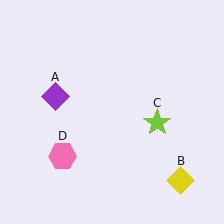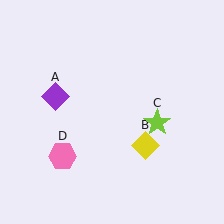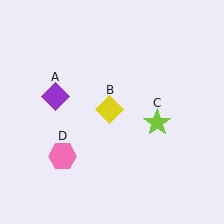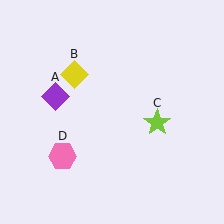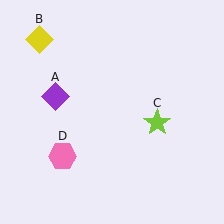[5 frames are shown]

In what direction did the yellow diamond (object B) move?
The yellow diamond (object B) moved up and to the left.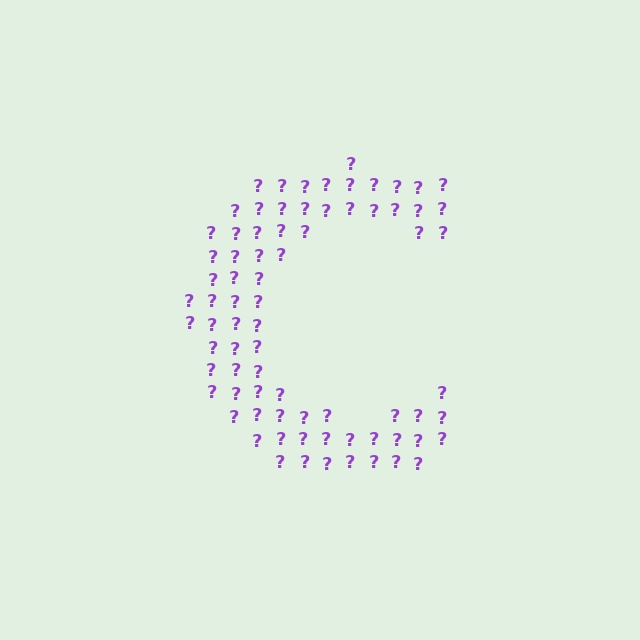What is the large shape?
The large shape is the letter C.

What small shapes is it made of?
It is made of small question marks.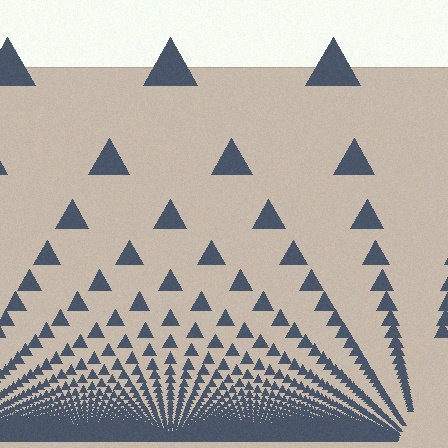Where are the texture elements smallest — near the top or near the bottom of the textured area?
Near the bottom.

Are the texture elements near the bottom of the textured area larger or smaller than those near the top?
Smaller. The gradient is inverted — elements near the bottom are smaller and denser.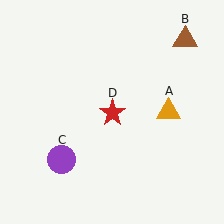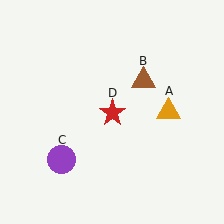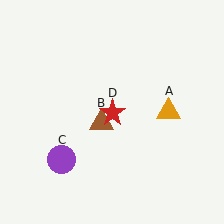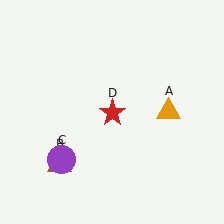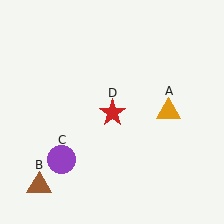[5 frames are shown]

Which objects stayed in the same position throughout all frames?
Orange triangle (object A) and purple circle (object C) and red star (object D) remained stationary.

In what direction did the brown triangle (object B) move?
The brown triangle (object B) moved down and to the left.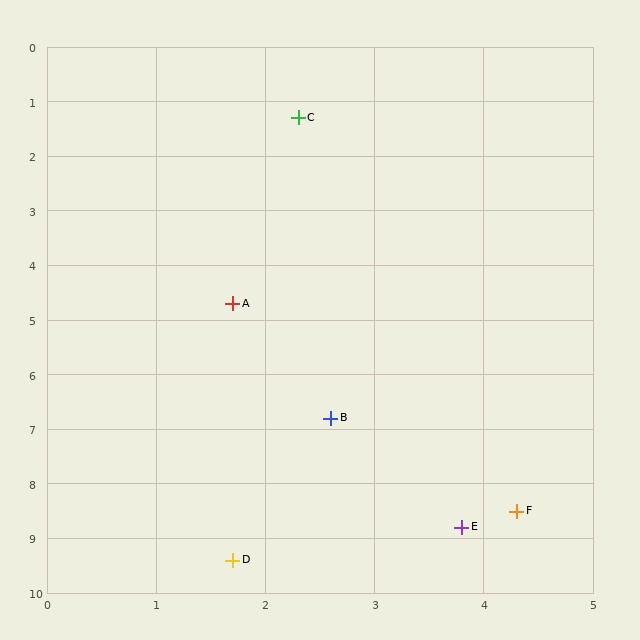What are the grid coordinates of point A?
Point A is at approximately (1.7, 4.7).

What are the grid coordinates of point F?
Point F is at approximately (4.3, 8.5).